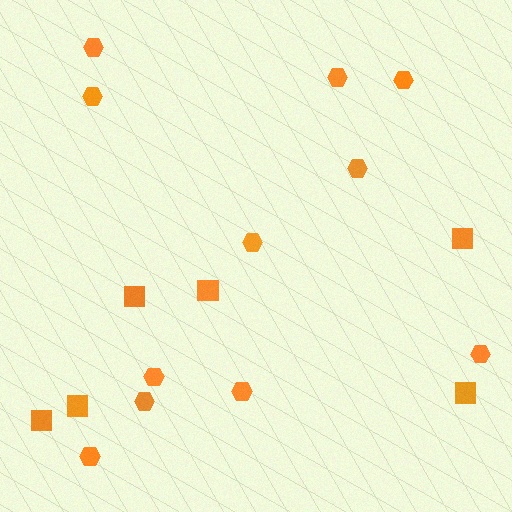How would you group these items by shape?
There are 2 groups: one group of squares (6) and one group of hexagons (11).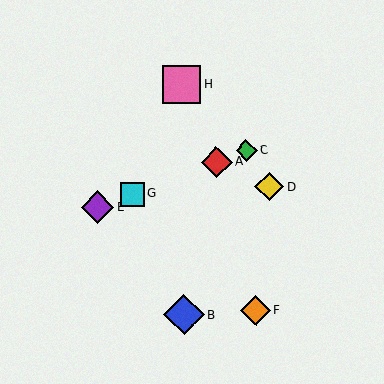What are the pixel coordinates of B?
Object B is at (184, 315).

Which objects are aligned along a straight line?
Objects A, C, E, G are aligned along a straight line.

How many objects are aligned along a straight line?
4 objects (A, C, E, G) are aligned along a straight line.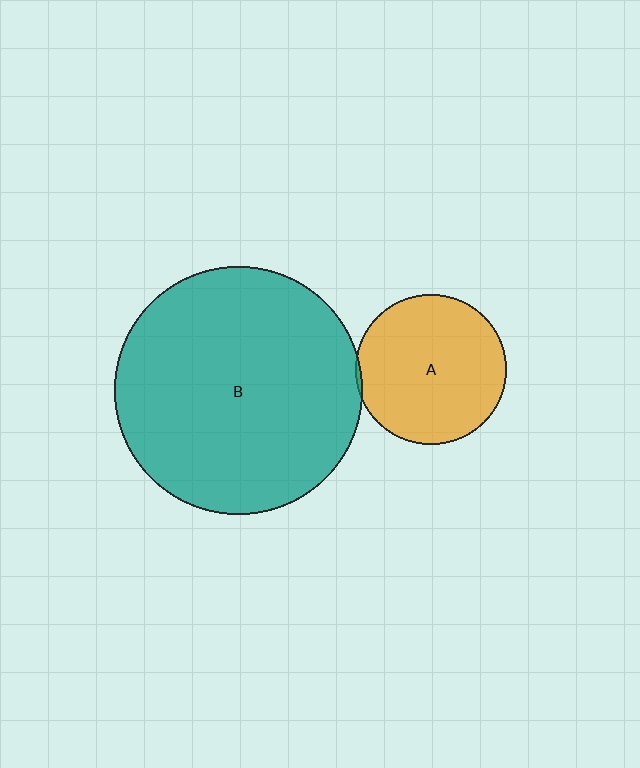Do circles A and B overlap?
Yes.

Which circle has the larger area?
Circle B (teal).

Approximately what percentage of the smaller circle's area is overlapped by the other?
Approximately 5%.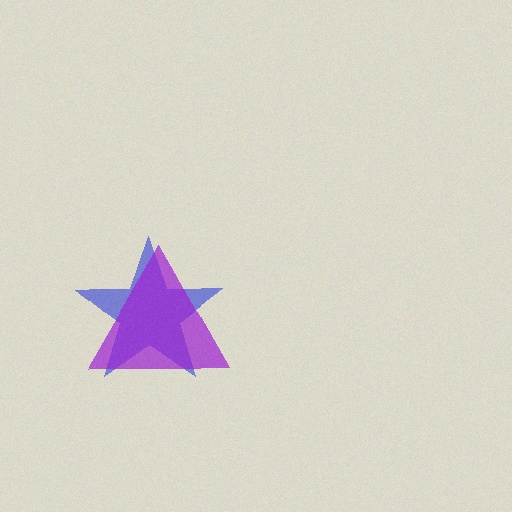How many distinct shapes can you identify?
There are 2 distinct shapes: a blue star, a purple triangle.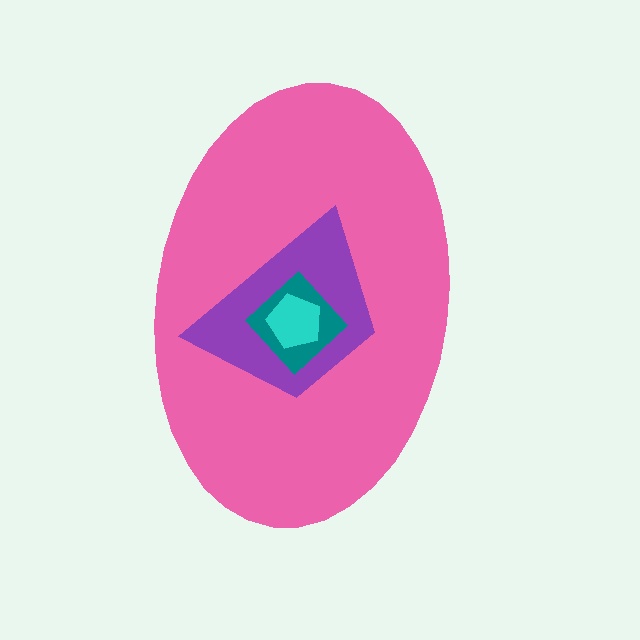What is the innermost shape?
The cyan pentagon.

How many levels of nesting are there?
4.